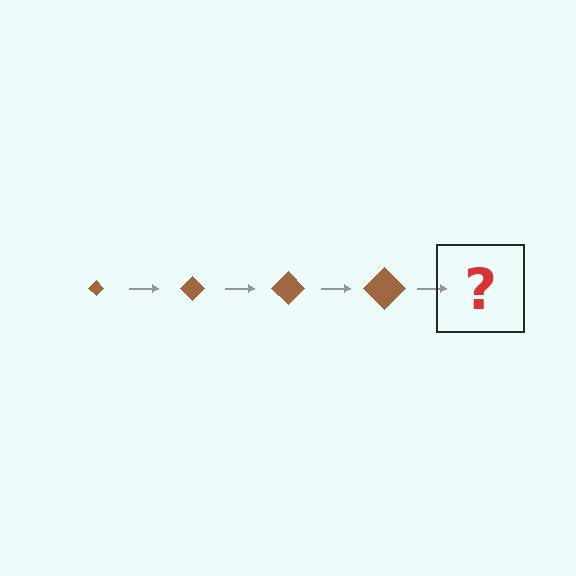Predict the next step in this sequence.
The next step is a brown diamond, larger than the previous one.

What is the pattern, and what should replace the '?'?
The pattern is that the diamond gets progressively larger each step. The '?' should be a brown diamond, larger than the previous one.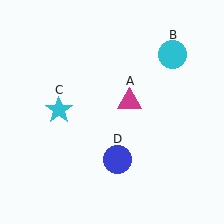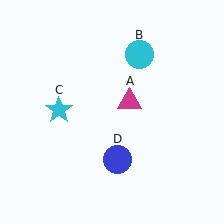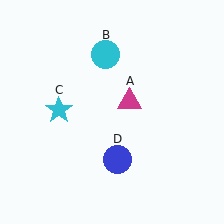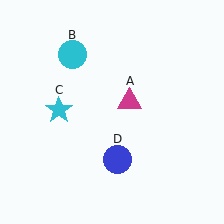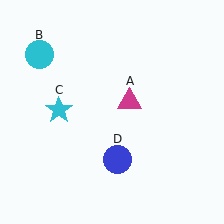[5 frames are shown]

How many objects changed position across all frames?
1 object changed position: cyan circle (object B).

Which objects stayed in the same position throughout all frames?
Magenta triangle (object A) and cyan star (object C) and blue circle (object D) remained stationary.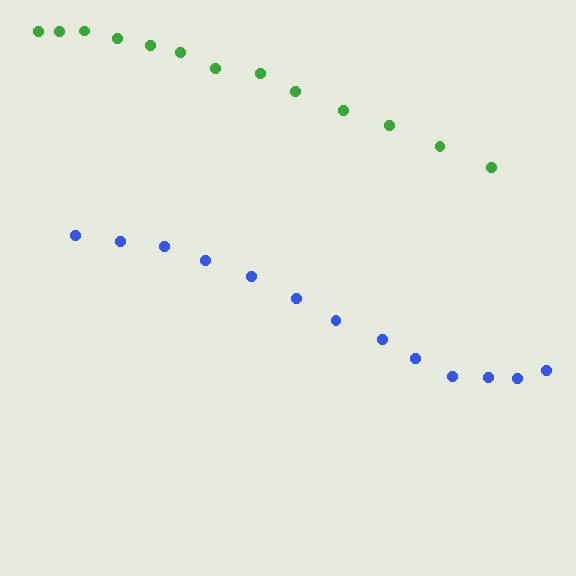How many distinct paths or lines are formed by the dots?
There are 2 distinct paths.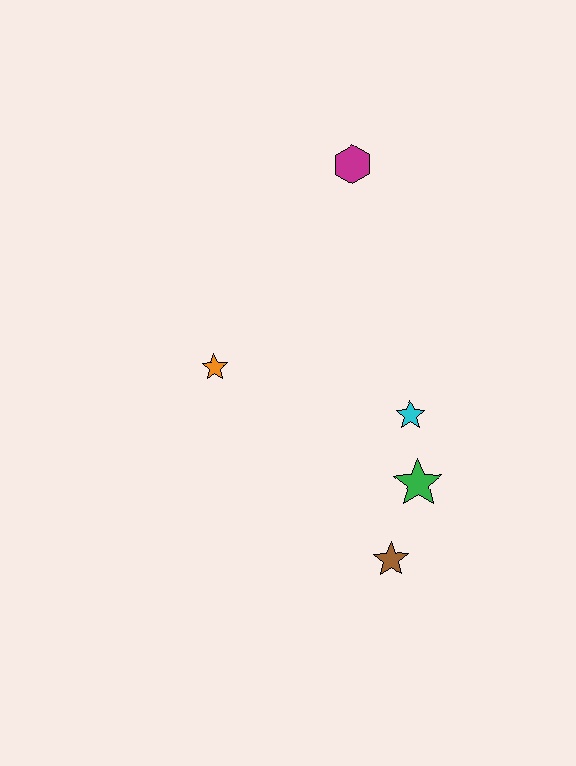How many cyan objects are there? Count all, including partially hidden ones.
There is 1 cyan object.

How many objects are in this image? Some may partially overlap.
There are 5 objects.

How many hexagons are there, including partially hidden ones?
There is 1 hexagon.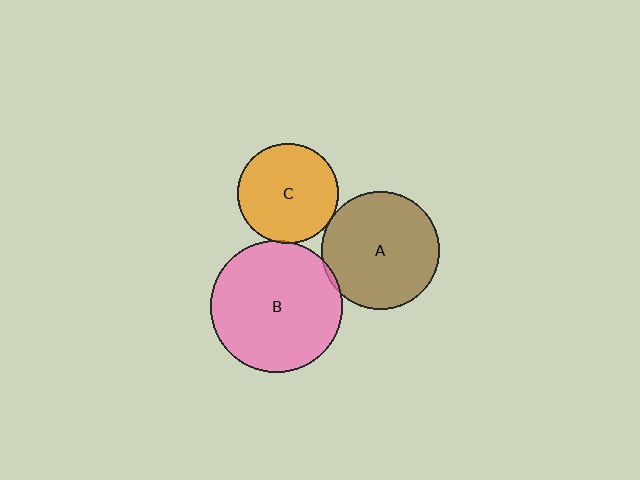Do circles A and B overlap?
Yes.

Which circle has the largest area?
Circle B (pink).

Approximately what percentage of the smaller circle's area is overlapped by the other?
Approximately 5%.